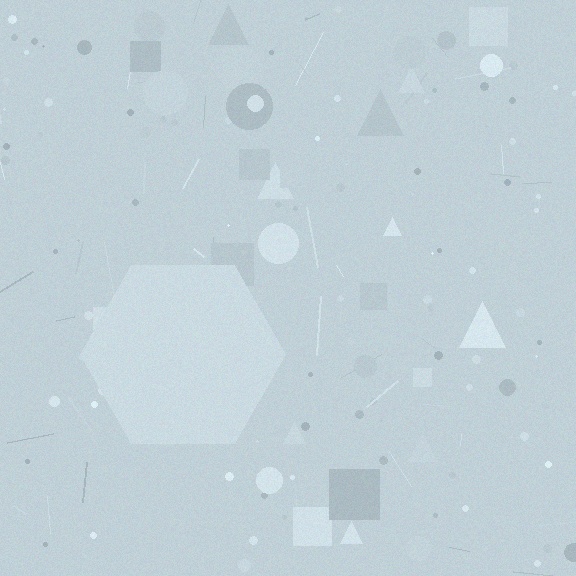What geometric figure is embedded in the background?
A hexagon is embedded in the background.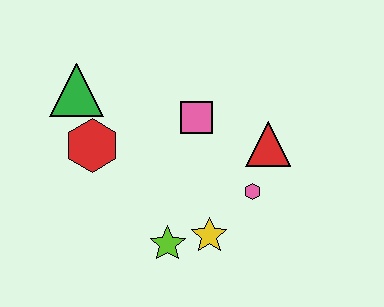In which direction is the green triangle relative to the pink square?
The green triangle is to the left of the pink square.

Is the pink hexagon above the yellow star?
Yes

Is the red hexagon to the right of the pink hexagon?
No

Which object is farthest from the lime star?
The green triangle is farthest from the lime star.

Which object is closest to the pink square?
The red triangle is closest to the pink square.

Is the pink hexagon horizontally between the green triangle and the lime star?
No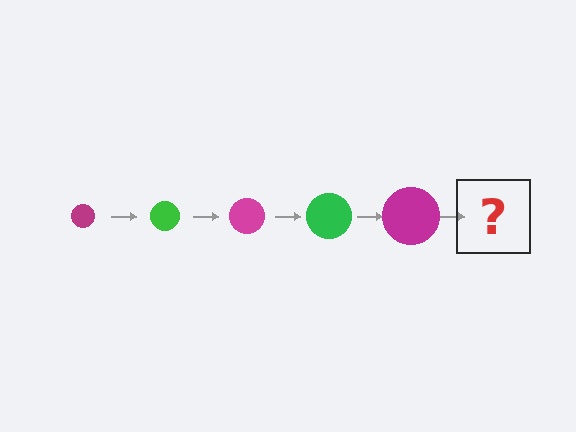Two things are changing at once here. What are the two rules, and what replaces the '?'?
The two rules are that the circle grows larger each step and the color cycles through magenta and green. The '?' should be a green circle, larger than the previous one.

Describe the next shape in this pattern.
It should be a green circle, larger than the previous one.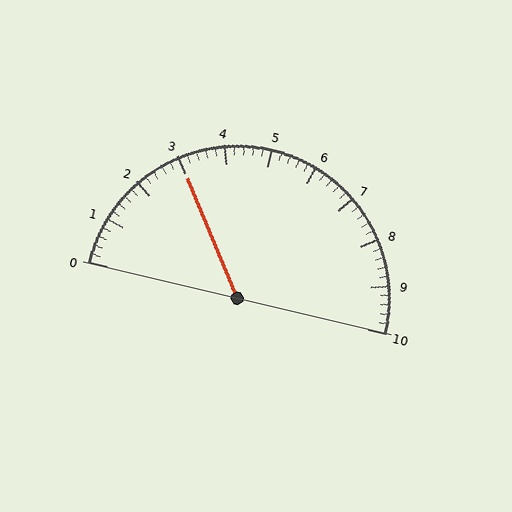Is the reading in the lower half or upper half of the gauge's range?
The reading is in the lower half of the range (0 to 10).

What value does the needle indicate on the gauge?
The needle indicates approximately 3.0.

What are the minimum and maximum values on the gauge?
The gauge ranges from 0 to 10.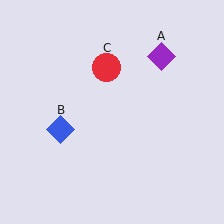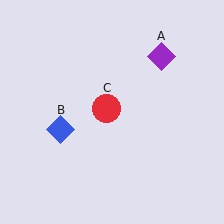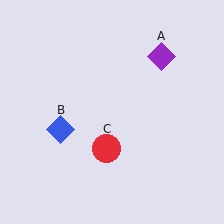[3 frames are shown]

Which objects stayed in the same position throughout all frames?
Purple diamond (object A) and blue diamond (object B) remained stationary.